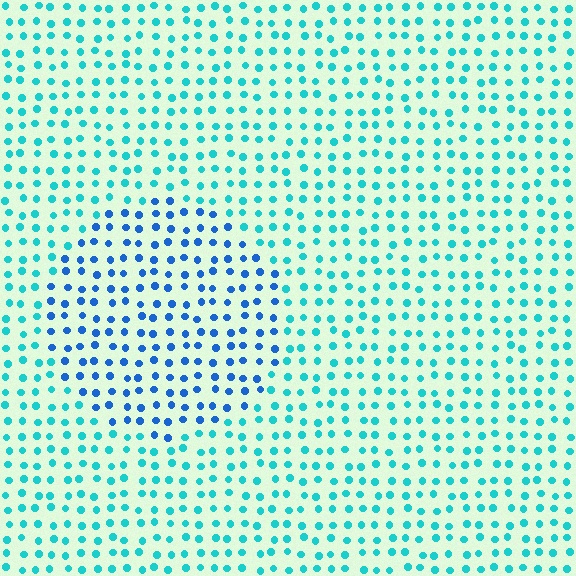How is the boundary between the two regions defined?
The boundary is defined purely by a slight shift in hue (about 37 degrees). Spacing, size, and orientation are identical on both sides.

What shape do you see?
I see a circle.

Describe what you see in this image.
The image is filled with small cyan elements in a uniform arrangement. A circle-shaped region is visible where the elements are tinted to a slightly different hue, forming a subtle color boundary.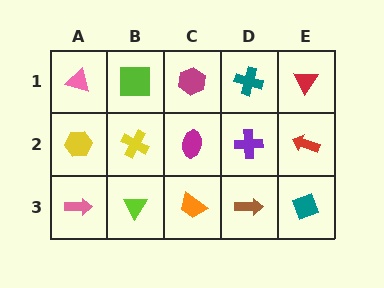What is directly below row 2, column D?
A brown arrow.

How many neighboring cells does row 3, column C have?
3.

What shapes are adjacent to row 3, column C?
A magenta ellipse (row 2, column C), a lime triangle (row 3, column B), a brown arrow (row 3, column D).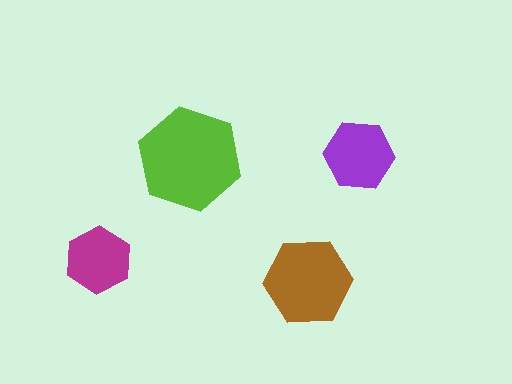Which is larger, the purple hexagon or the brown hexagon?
The brown one.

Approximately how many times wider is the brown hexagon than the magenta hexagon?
About 1.5 times wider.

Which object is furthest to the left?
The magenta hexagon is leftmost.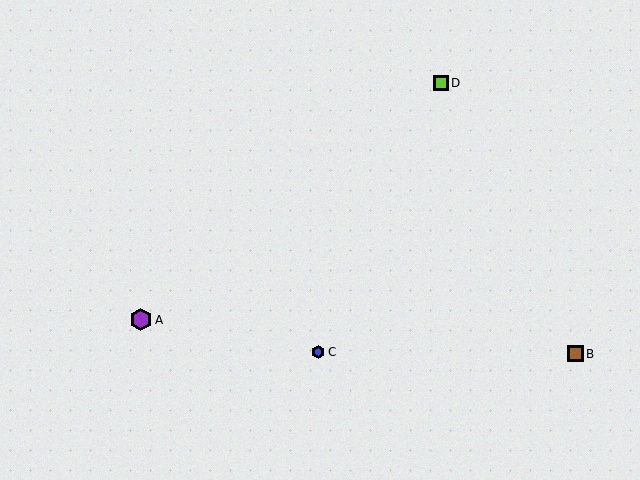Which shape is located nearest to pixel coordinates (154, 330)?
The purple hexagon (labeled A) at (141, 320) is nearest to that location.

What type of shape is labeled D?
Shape D is a lime square.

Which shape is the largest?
The purple hexagon (labeled A) is the largest.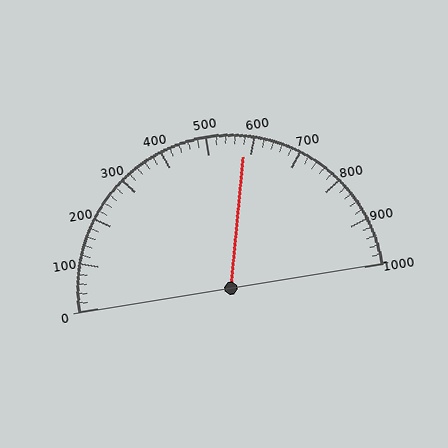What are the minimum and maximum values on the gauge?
The gauge ranges from 0 to 1000.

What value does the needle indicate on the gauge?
The needle indicates approximately 580.